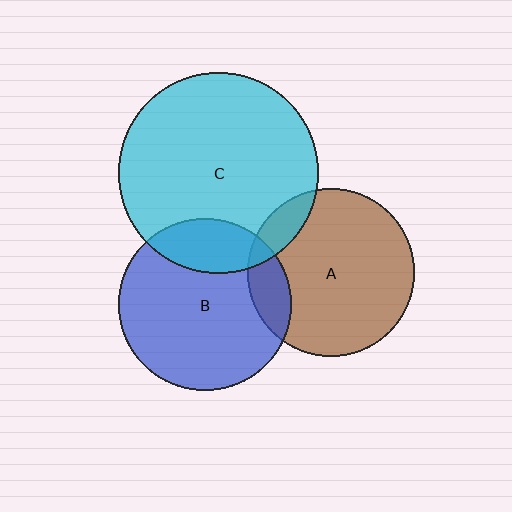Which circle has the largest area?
Circle C (cyan).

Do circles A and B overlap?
Yes.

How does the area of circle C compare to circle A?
Approximately 1.4 times.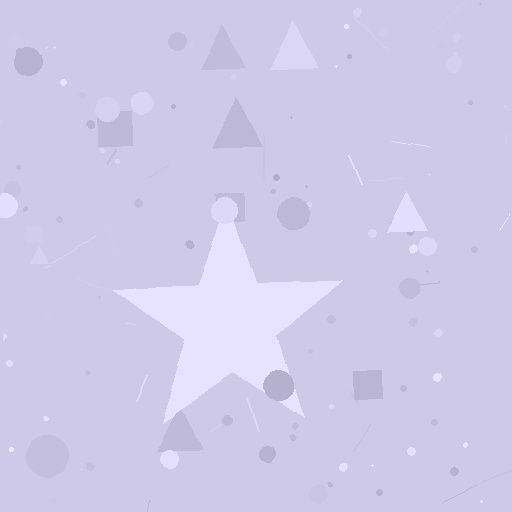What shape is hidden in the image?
A star is hidden in the image.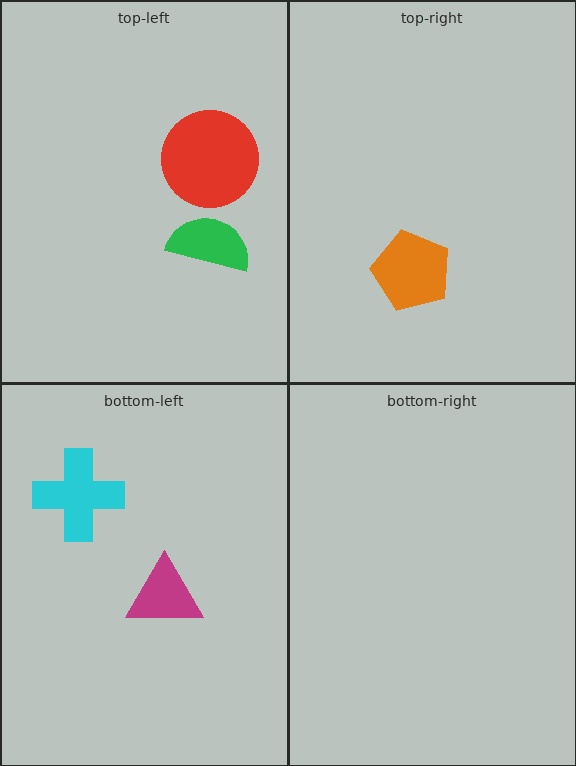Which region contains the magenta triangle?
The bottom-left region.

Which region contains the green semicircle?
The top-left region.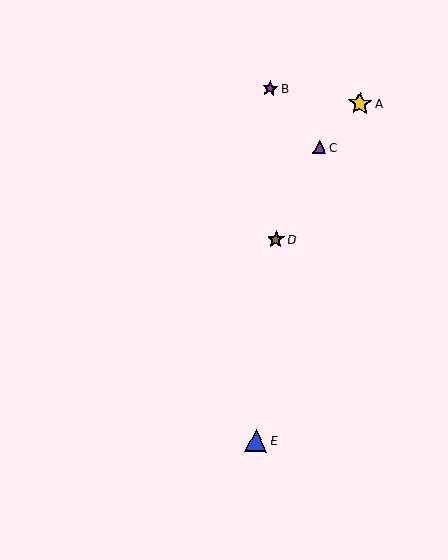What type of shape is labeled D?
Shape D is a brown star.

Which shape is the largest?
The yellow star (labeled A) is the largest.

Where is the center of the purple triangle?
The center of the purple triangle is at (320, 147).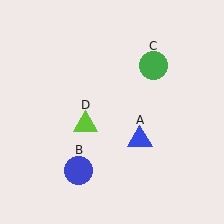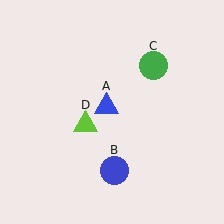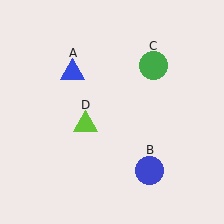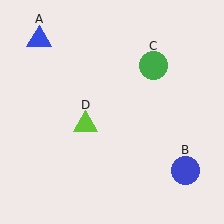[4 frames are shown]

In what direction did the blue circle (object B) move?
The blue circle (object B) moved right.